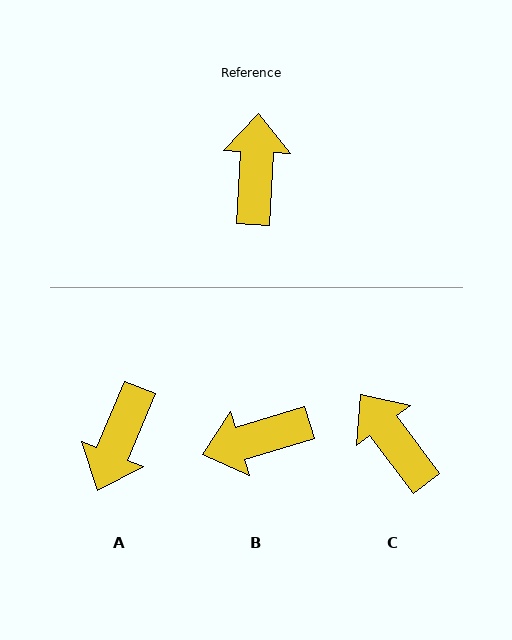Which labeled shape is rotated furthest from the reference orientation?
A, about 161 degrees away.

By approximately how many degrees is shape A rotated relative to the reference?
Approximately 161 degrees counter-clockwise.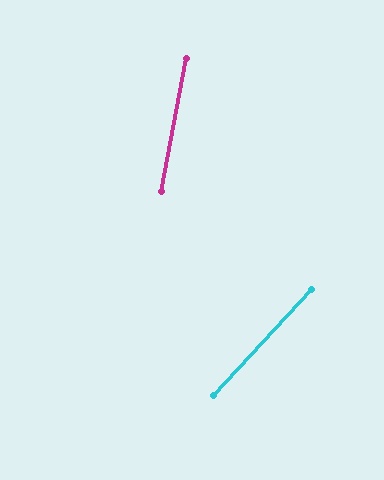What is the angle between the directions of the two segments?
Approximately 32 degrees.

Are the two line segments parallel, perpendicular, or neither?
Neither parallel nor perpendicular — they differ by about 32°.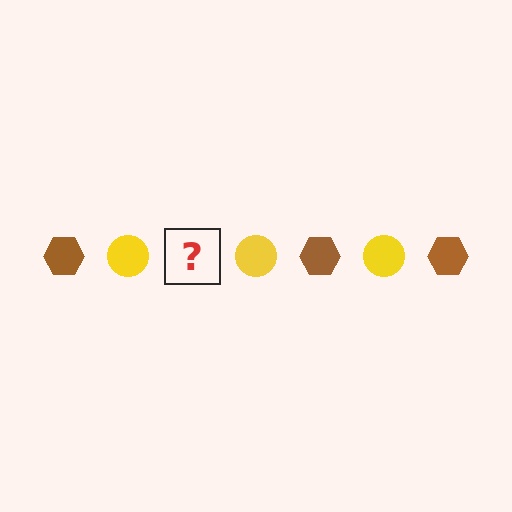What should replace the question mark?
The question mark should be replaced with a brown hexagon.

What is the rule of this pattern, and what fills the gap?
The rule is that the pattern alternates between brown hexagon and yellow circle. The gap should be filled with a brown hexagon.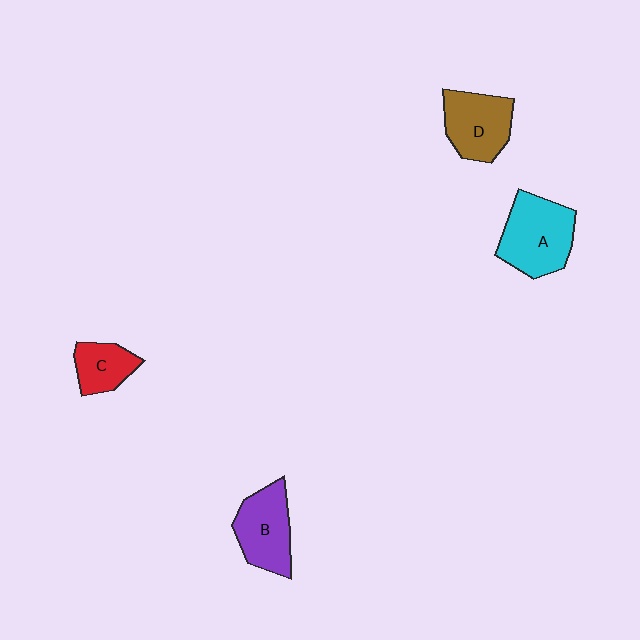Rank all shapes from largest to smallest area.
From largest to smallest: A (cyan), B (purple), D (brown), C (red).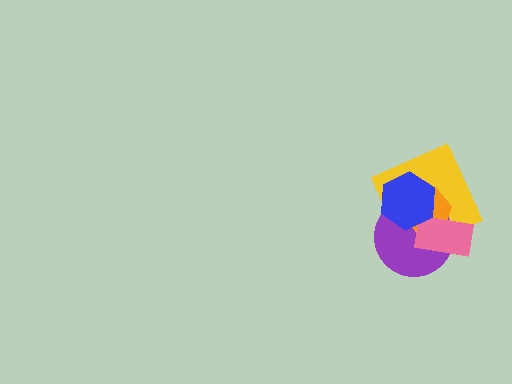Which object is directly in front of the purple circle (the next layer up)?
The orange hexagon is directly in front of the purple circle.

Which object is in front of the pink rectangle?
The blue hexagon is in front of the pink rectangle.